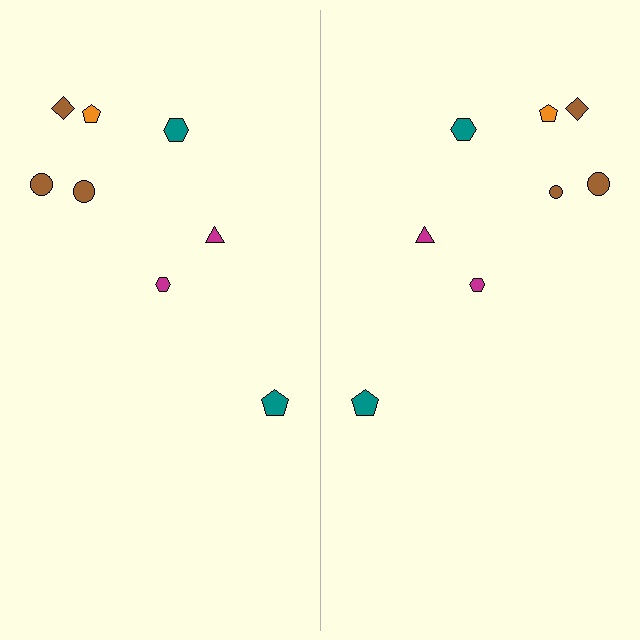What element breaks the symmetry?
The brown circle on the right side has a different size than its mirror counterpart.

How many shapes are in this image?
There are 16 shapes in this image.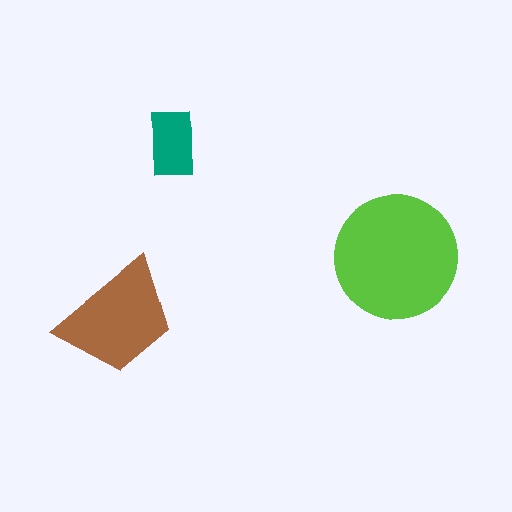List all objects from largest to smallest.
The lime circle, the brown trapezoid, the teal rectangle.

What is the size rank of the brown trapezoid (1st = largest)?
2nd.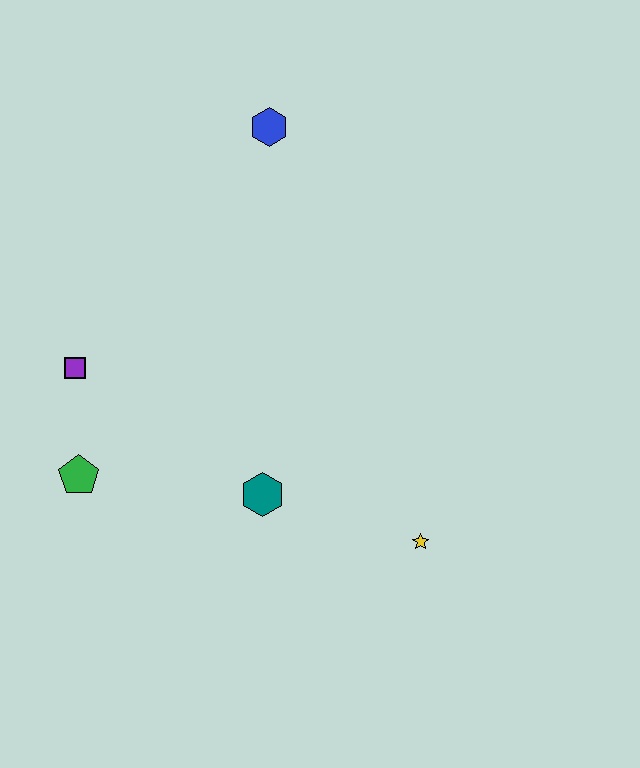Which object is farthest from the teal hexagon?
The blue hexagon is farthest from the teal hexagon.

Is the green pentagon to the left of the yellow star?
Yes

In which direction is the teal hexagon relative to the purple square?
The teal hexagon is to the right of the purple square.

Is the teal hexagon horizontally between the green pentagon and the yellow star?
Yes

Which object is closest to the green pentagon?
The purple square is closest to the green pentagon.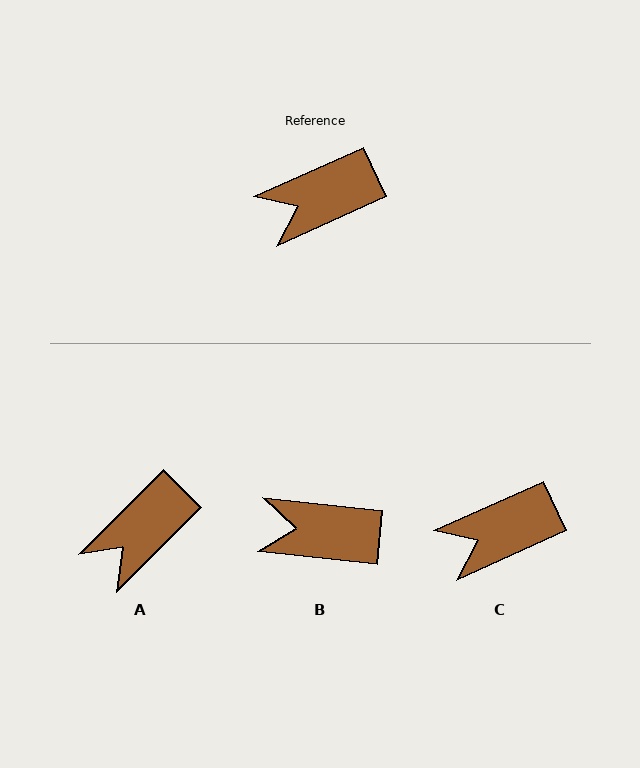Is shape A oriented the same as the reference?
No, it is off by about 21 degrees.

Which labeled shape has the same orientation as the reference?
C.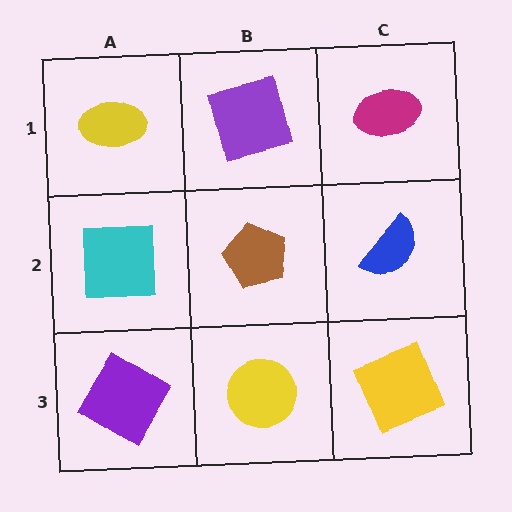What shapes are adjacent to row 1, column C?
A blue semicircle (row 2, column C), a purple square (row 1, column B).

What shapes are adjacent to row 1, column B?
A brown pentagon (row 2, column B), a yellow ellipse (row 1, column A), a magenta ellipse (row 1, column C).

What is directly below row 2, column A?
A purple diamond.